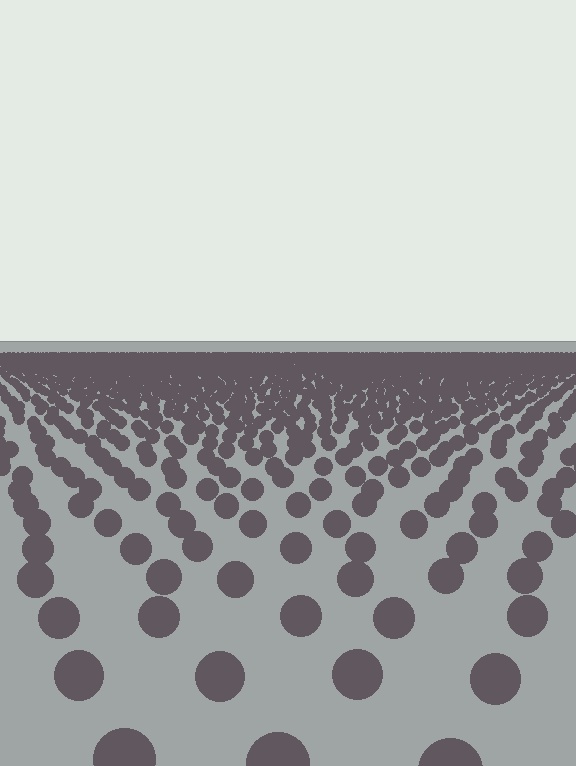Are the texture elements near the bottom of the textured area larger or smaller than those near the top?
Larger. Near the bottom, elements are closer to the viewer and appear at a bigger on-screen size.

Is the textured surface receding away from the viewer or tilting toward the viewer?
The surface is receding away from the viewer. Texture elements get smaller and denser toward the top.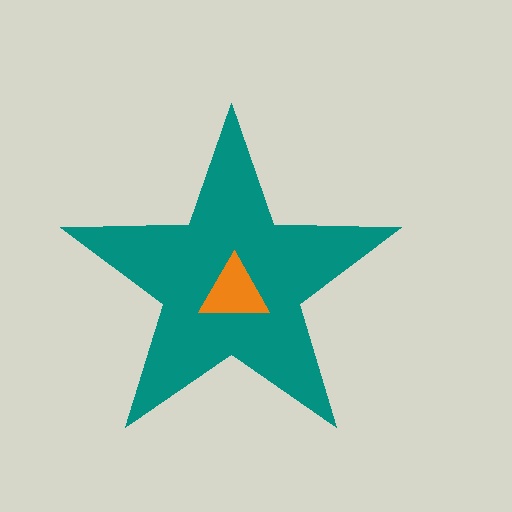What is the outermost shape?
The teal star.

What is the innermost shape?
The orange triangle.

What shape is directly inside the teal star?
The orange triangle.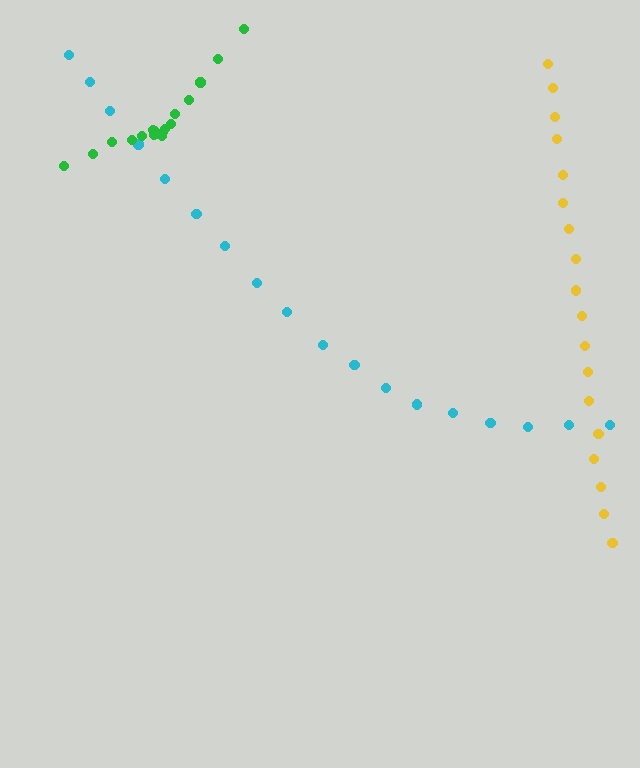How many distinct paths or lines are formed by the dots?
There are 3 distinct paths.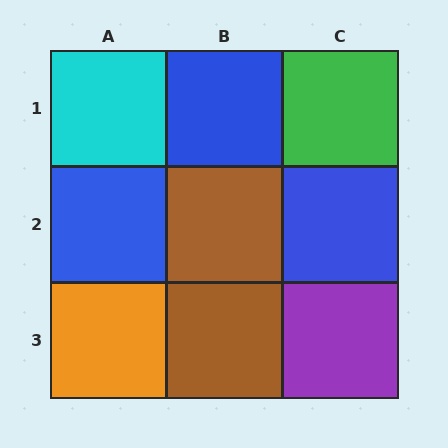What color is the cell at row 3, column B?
Brown.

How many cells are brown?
2 cells are brown.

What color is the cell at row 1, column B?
Blue.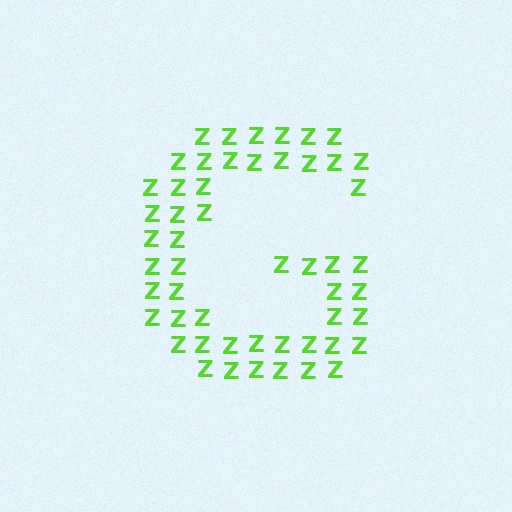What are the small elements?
The small elements are letter Z's.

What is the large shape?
The large shape is the letter G.